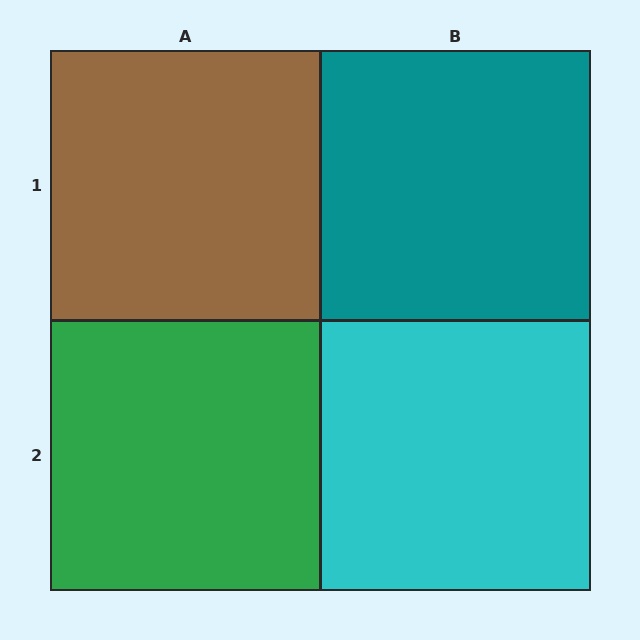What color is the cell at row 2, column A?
Green.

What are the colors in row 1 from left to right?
Brown, teal.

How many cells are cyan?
1 cell is cyan.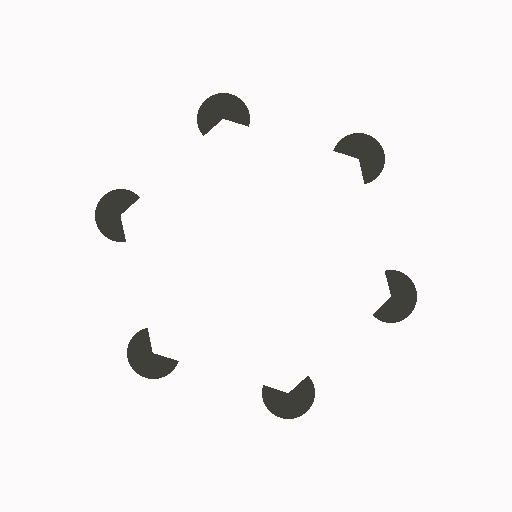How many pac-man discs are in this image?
There are 6 — one at each vertex of the illusory hexagon.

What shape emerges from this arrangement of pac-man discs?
An illusory hexagon — its edges are inferred from the aligned wedge cuts in the pac-man discs, not physically drawn.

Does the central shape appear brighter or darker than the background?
It typically appears slightly brighter than the background, even though no actual brightness change is drawn.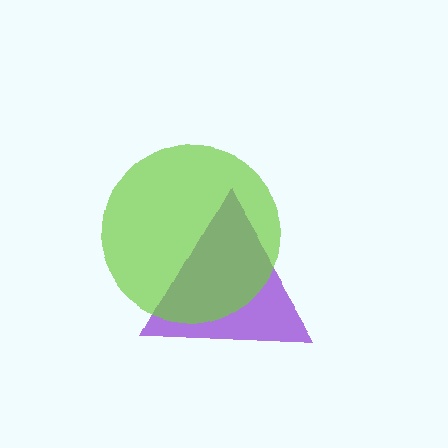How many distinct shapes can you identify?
There are 2 distinct shapes: a purple triangle, a lime circle.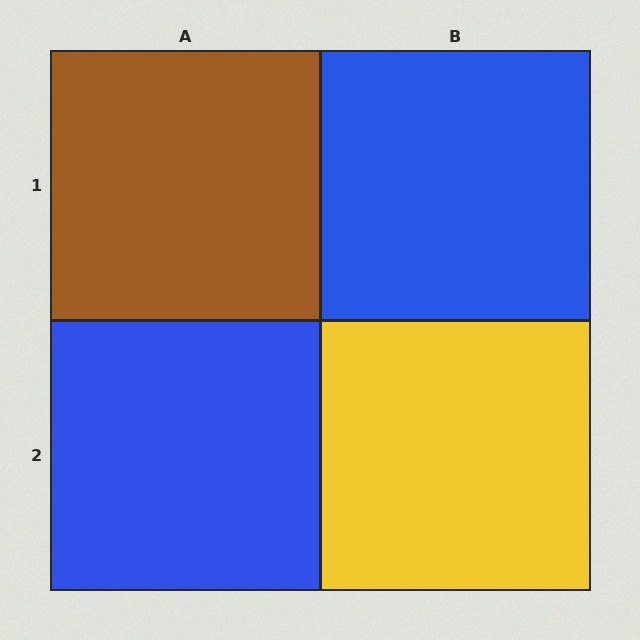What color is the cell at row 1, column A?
Brown.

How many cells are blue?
2 cells are blue.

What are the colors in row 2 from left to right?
Blue, yellow.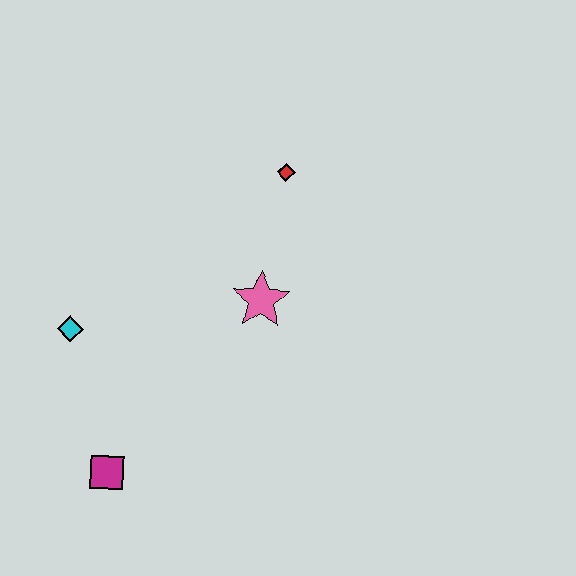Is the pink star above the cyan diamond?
Yes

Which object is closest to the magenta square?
The cyan diamond is closest to the magenta square.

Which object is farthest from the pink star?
The magenta square is farthest from the pink star.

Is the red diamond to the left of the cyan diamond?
No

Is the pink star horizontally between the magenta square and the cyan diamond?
No